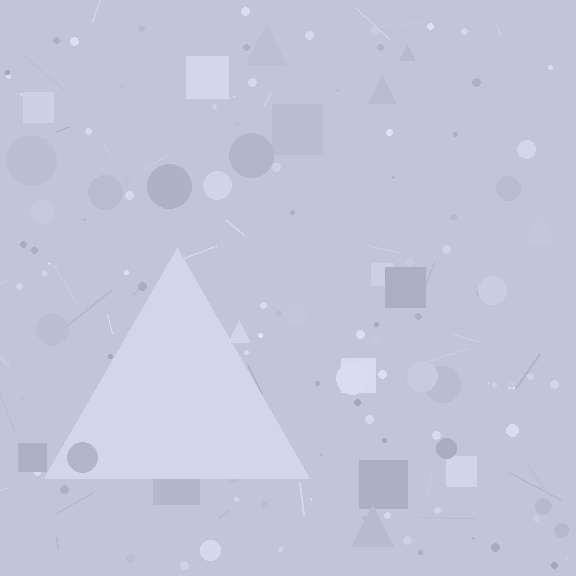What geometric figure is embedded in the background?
A triangle is embedded in the background.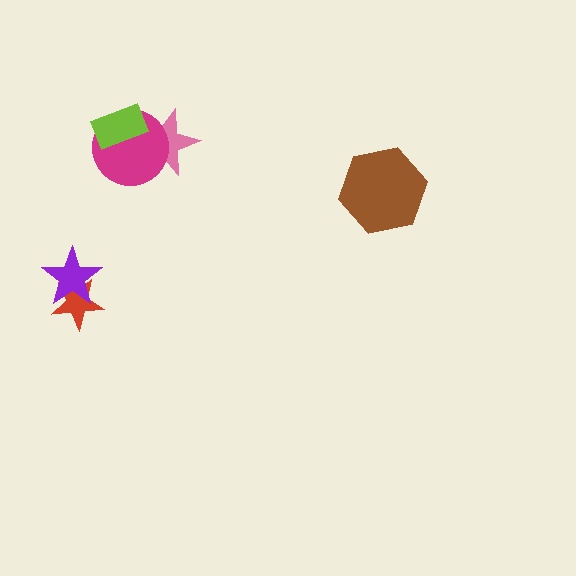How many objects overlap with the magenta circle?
2 objects overlap with the magenta circle.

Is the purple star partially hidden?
No, no other shape covers it.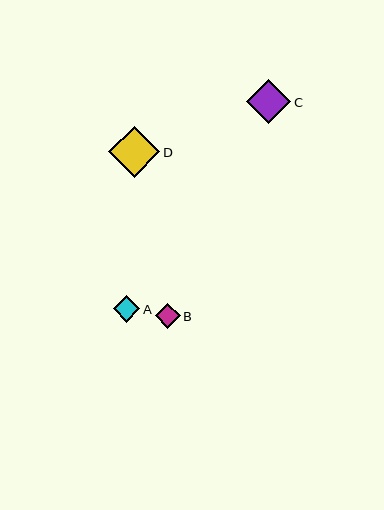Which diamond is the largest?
Diamond D is the largest with a size of approximately 51 pixels.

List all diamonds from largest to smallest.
From largest to smallest: D, C, A, B.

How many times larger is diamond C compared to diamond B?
Diamond C is approximately 1.8 times the size of diamond B.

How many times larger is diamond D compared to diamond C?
Diamond D is approximately 1.1 times the size of diamond C.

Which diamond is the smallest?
Diamond B is the smallest with a size of approximately 25 pixels.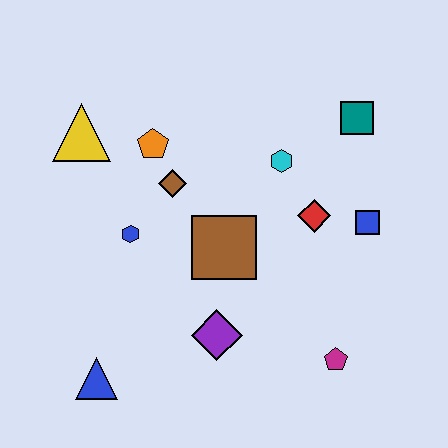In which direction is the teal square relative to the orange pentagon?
The teal square is to the right of the orange pentagon.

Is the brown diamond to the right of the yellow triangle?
Yes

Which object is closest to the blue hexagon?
The brown diamond is closest to the blue hexagon.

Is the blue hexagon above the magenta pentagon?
Yes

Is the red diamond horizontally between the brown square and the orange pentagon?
No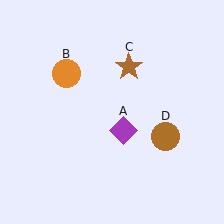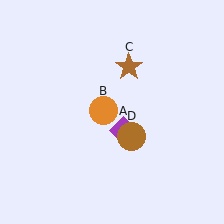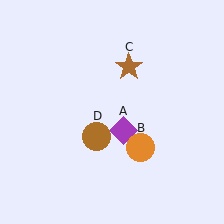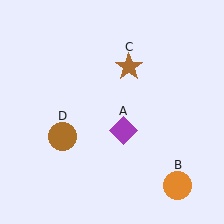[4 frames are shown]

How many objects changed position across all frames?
2 objects changed position: orange circle (object B), brown circle (object D).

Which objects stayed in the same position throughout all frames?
Purple diamond (object A) and brown star (object C) remained stationary.